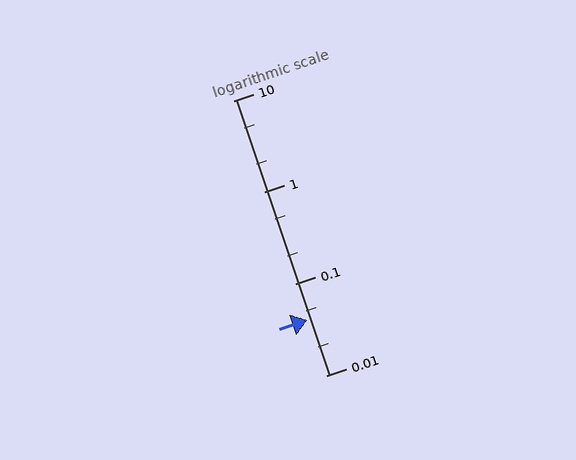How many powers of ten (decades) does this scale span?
The scale spans 3 decades, from 0.01 to 10.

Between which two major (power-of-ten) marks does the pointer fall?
The pointer is between 0.01 and 0.1.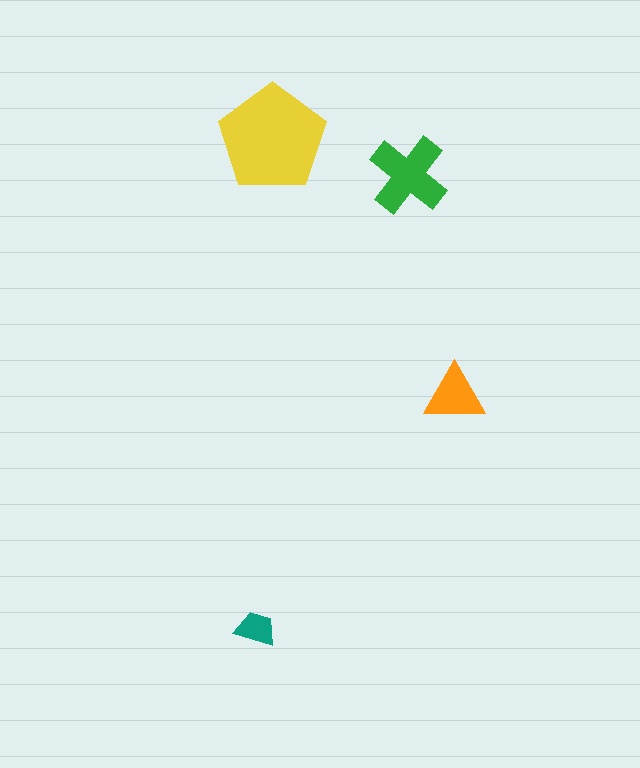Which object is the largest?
The yellow pentagon.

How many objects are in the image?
There are 4 objects in the image.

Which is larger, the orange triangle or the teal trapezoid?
The orange triangle.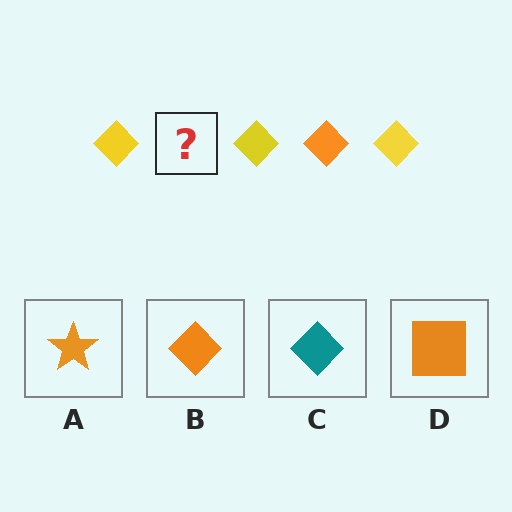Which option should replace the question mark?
Option B.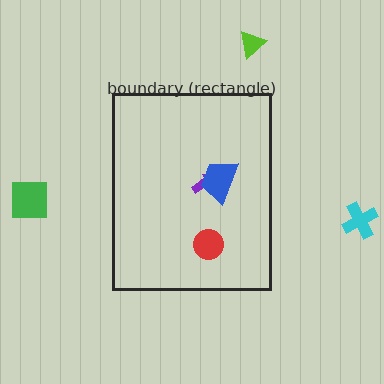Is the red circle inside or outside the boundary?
Inside.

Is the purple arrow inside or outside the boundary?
Inside.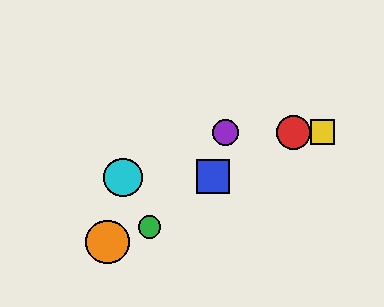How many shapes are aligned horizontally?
3 shapes (the red circle, the yellow square, the purple circle) are aligned horizontally.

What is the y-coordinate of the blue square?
The blue square is at y≈177.